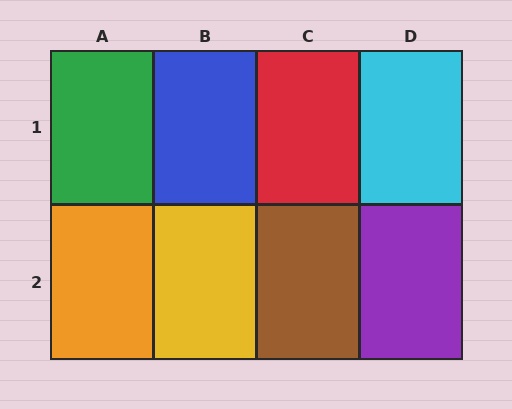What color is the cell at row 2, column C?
Brown.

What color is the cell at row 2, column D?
Purple.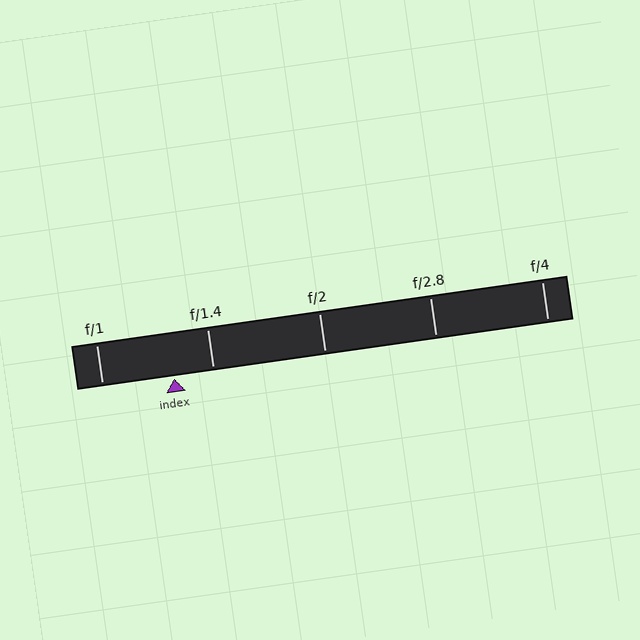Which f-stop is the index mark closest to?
The index mark is closest to f/1.4.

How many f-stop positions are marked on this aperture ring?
There are 5 f-stop positions marked.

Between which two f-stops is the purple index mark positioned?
The index mark is between f/1 and f/1.4.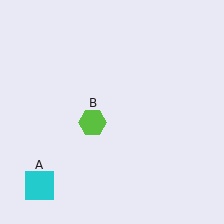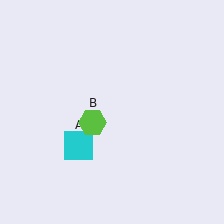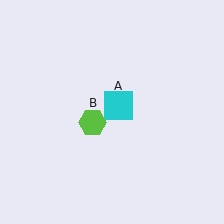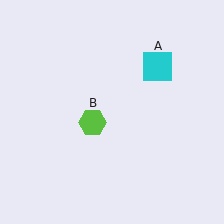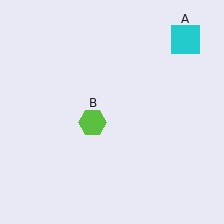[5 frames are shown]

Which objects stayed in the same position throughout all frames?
Lime hexagon (object B) remained stationary.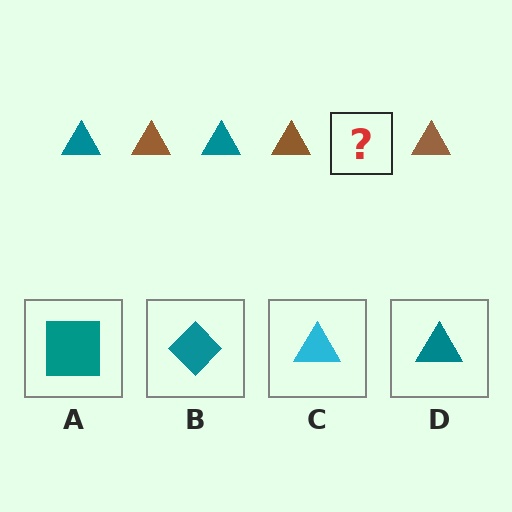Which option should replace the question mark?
Option D.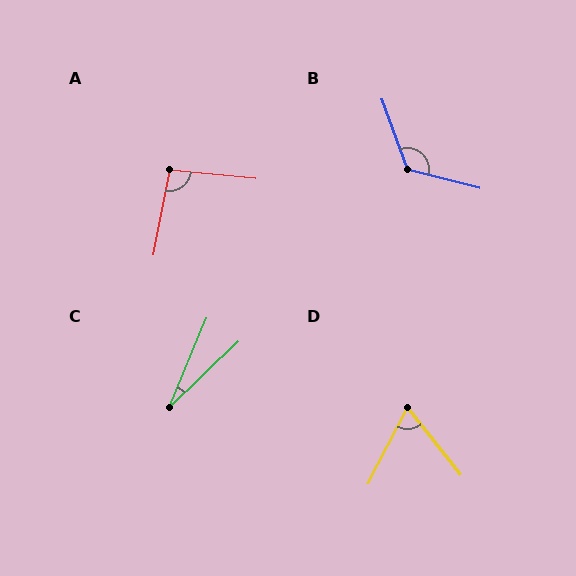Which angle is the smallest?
C, at approximately 24 degrees.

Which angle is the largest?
B, at approximately 124 degrees.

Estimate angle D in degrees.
Approximately 66 degrees.